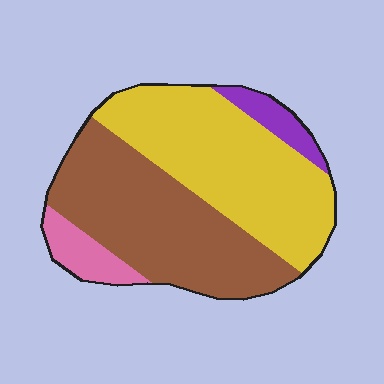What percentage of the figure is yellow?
Yellow covers about 45% of the figure.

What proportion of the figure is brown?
Brown takes up between a third and a half of the figure.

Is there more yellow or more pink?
Yellow.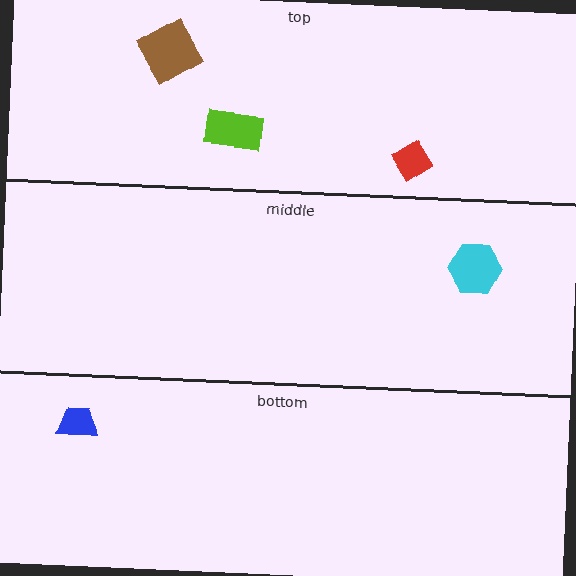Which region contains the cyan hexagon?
The middle region.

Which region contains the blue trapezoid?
The bottom region.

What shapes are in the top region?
The lime rectangle, the brown diamond, the red diamond.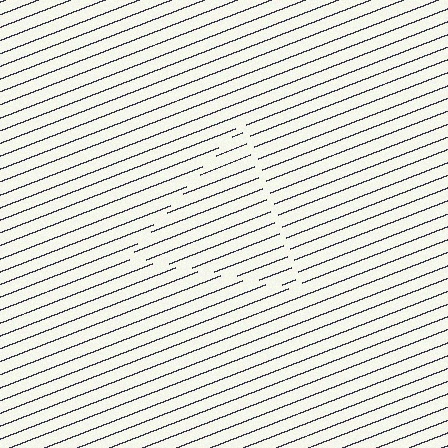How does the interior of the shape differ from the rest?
The interior of the shape contains the same grating, shifted by half a period — the contour is defined by the phase discontinuity where line-ends from the inner and outer gratings abut.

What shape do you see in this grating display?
An illusory triangle. The interior of the shape contains the same grating, shifted by half a period — the contour is defined by the phase discontinuity where line-ends from the inner and outer gratings abut.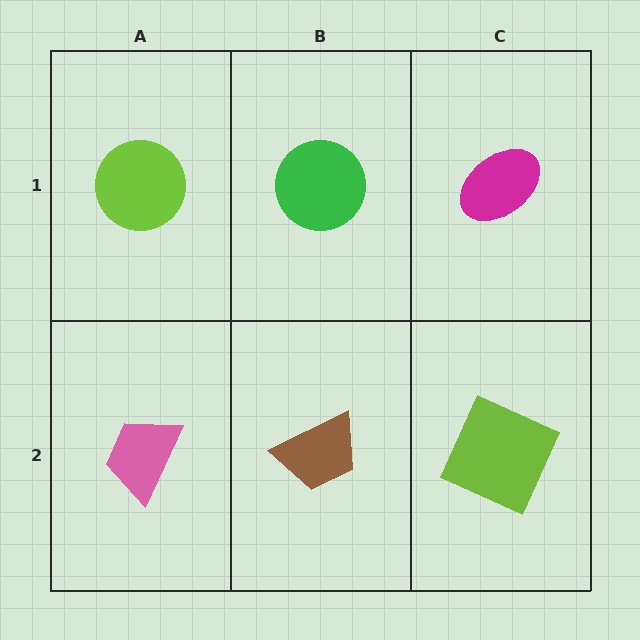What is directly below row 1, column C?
A lime square.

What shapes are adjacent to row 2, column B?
A green circle (row 1, column B), a pink trapezoid (row 2, column A), a lime square (row 2, column C).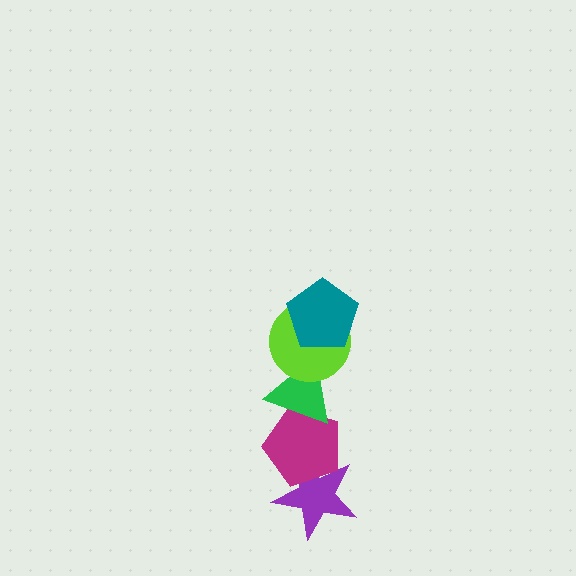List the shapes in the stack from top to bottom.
From top to bottom: the teal pentagon, the lime circle, the green triangle, the magenta pentagon, the purple star.